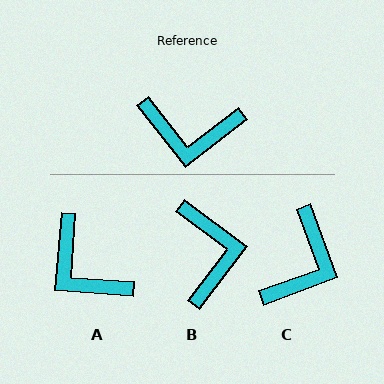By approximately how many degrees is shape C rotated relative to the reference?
Approximately 72 degrees counter-clockwise.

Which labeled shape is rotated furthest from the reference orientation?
B, about 105 degrees away.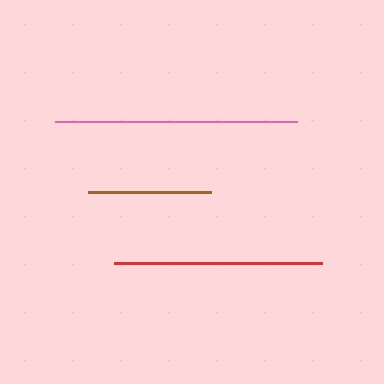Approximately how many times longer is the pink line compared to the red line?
The pink line is approximately 1.2 times the length of the red line.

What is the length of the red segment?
The red segment is approximately 208 pixels long.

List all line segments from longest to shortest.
From longest to shortest: pink, red, brown.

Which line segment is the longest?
The pink line is the longest at approximately 242 pixels.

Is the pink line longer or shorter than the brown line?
The pink line is longer than the brown line.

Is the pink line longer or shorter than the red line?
The pink line is longer than the red line.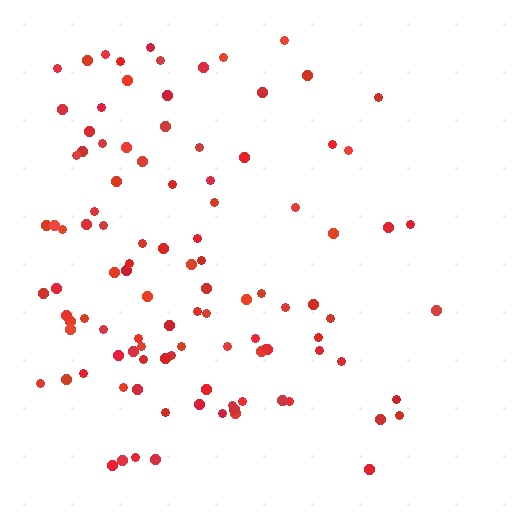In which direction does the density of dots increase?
From right to left, with the left side densest.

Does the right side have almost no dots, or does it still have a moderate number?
Still a moderate number, just noticeably fewer than the left.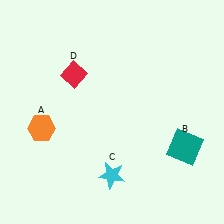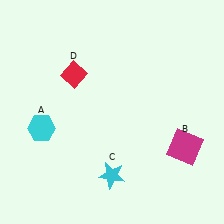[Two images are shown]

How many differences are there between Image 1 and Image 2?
There are 2 differences between the two images.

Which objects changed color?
A changed from orange to cyan. B changed from teal to magenta.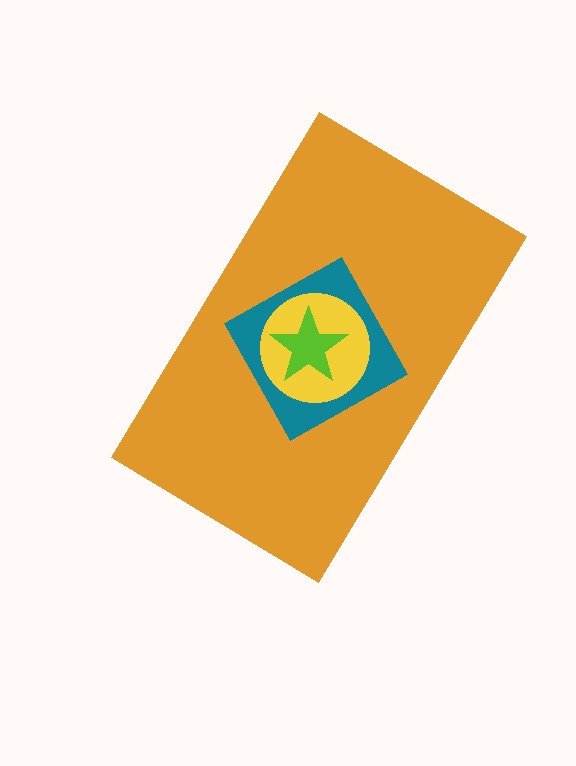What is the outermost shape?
The orange rectangle.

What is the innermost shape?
The lime star.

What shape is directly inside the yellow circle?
The lime star.